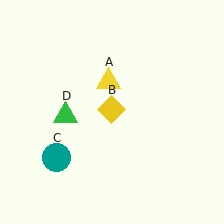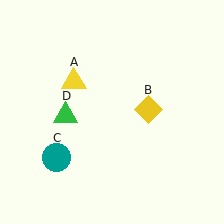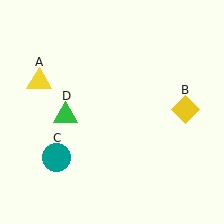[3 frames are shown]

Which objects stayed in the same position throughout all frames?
Teal circle (object C) and green triangle (object D) remained stationary.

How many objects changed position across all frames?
2 objects changed position: yellow triangle (object A), yellow diamond (object B).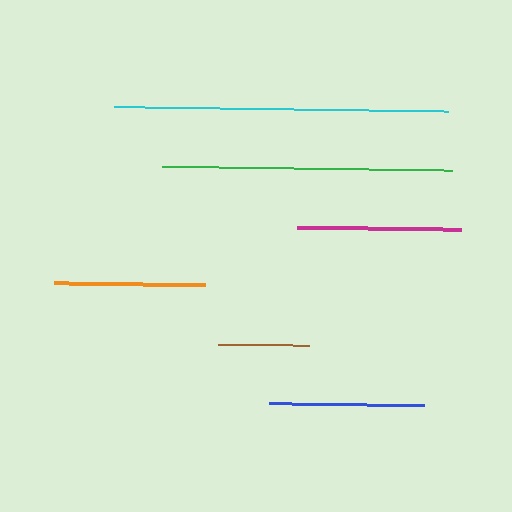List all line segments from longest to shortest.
From longest to shortest: cyan, green, magenta, blue, orange, brown.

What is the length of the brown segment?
The brown segment is approximately 91 pixels long.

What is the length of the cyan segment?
The cyan segment is approximately 334 pixels long.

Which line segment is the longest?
The cyan line is the longest at approximately 334 pixels.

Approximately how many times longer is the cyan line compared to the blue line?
The cyan line is approximately 2.1 times the length of the blue line.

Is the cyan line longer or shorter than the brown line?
The cyan line is longer than the brown line.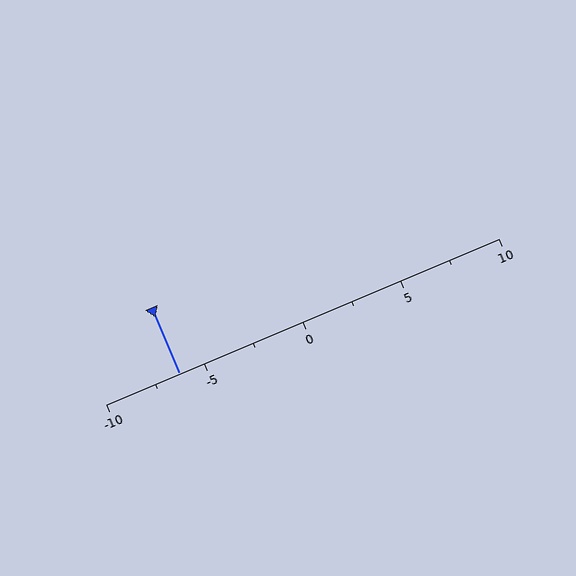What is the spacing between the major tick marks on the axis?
The major ticks are spaced 5 apart.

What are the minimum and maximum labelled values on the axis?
The axis runs from -10 to 10.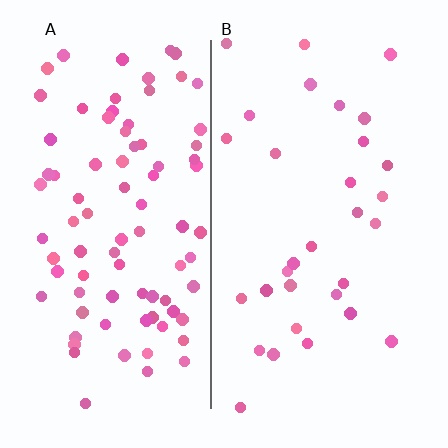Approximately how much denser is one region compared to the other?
Approximately 2.7× — region A over region B.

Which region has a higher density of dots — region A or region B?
A (the left).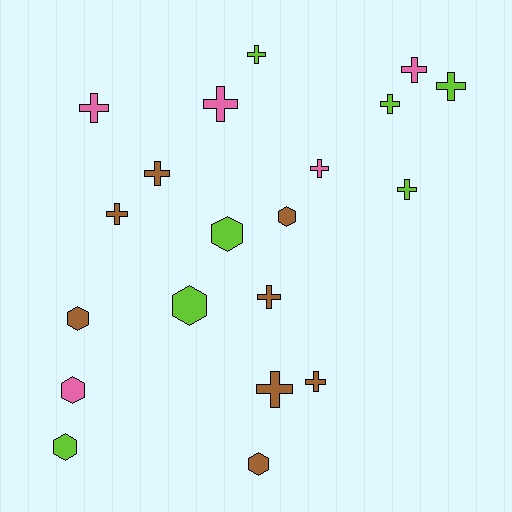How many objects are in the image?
There are 20 objects.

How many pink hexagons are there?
There is 1 pink hexagon.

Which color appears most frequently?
Brown, with 8 objects.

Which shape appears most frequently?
Cross, with 13 objects.